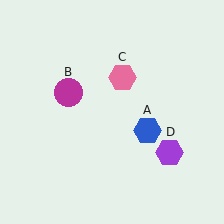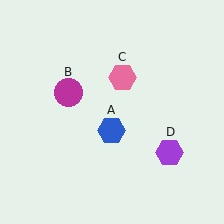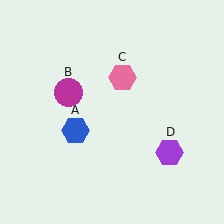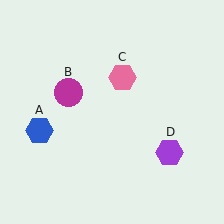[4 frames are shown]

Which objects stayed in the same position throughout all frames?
Magenta circle (object B) and pink hexagon (object C) and purple hexagon (object D) remained stationary.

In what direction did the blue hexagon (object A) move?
The blue hexagon (object A) moved left.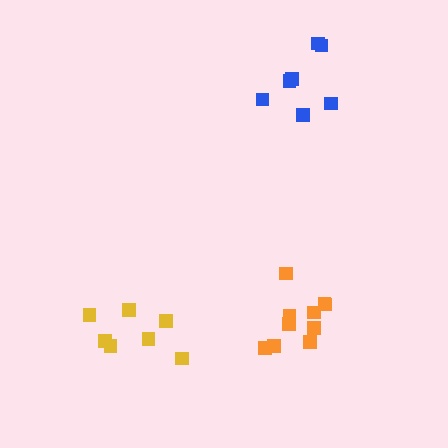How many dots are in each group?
Group 1: 10 dots, Group 2: 7 dots, Group 3: 7 dots (24 total).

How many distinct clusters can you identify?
There are 3 distinct clusters.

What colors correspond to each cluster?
The clusters are colored: orange, yellow, blue.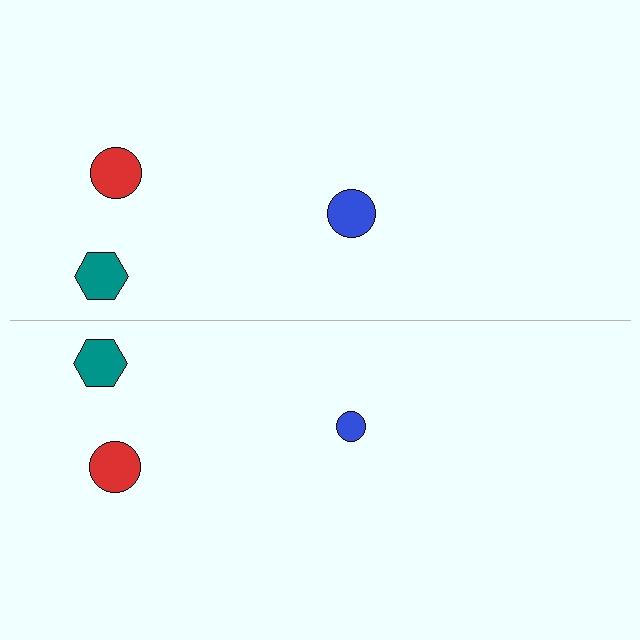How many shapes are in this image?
There are 6 shapes in this image.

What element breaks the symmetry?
The blue circle on the bottom side has a different size than its mirror counterpart.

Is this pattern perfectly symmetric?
No, the pattern is not perfectly symmetric. The blue circle on the bottom side has a different size than its mirror counterpart.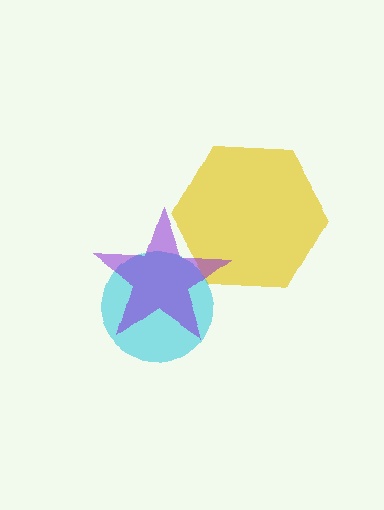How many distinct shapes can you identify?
There are 3 distinct shapes: a yellow hexagon, a cyan circle, a purple star.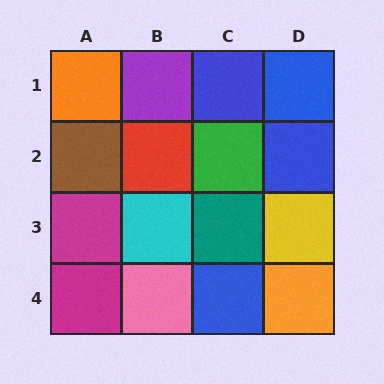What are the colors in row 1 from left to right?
Orange, purple, blue, blue.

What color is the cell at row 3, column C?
Teal.